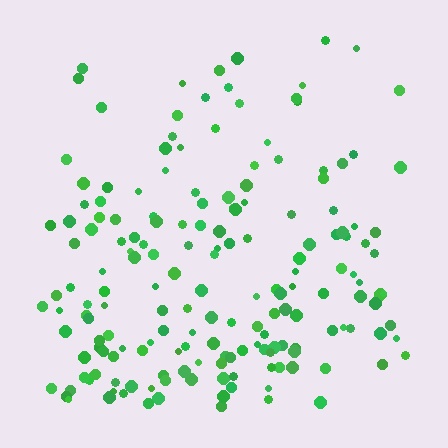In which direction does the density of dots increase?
From top to bottom, with the bottom side densest.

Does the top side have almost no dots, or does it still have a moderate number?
Still a moderate number, just noticeably fewer than the bottom.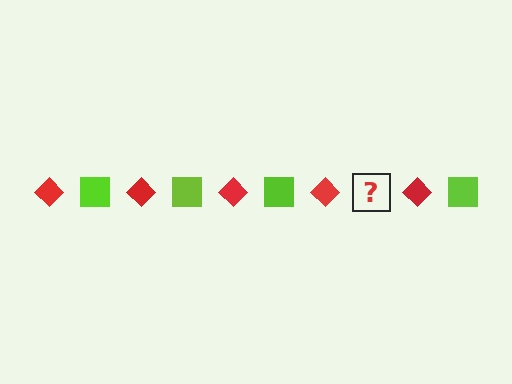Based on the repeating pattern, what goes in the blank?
The blank should be a lime square.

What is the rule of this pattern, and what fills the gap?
The rule is that the pattern alternates between red diamond and lime square. The gap should be filled with a lime square.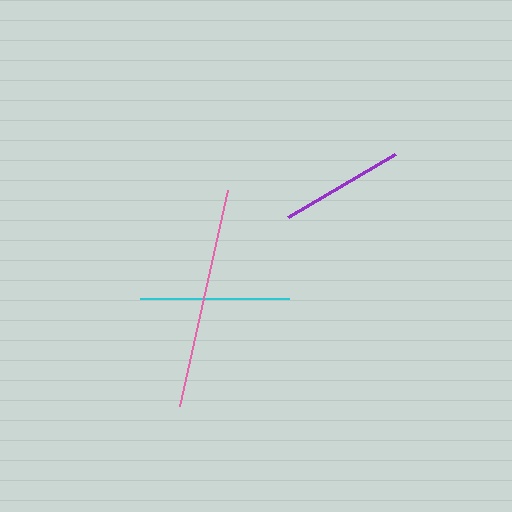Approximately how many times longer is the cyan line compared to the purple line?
The cyan line is approximately 1.2 times the length of the purple line.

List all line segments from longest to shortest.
From longest to shortest: pink, cyan, purple.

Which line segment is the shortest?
The purple line is the shortest at approximately 124 pixels.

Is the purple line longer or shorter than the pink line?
The pink line is longer than the purple line.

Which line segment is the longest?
The pink line is the longest at approximately 222 pixels.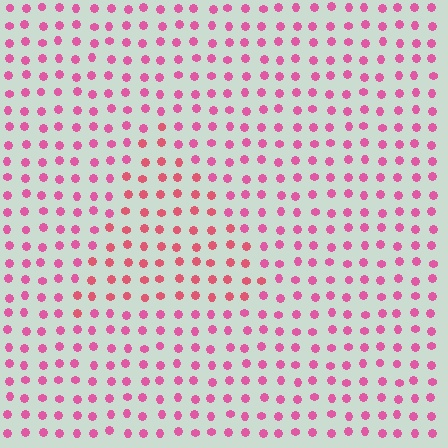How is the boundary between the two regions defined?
The boundary is defined purely by a slight shift in hue (about 23 degrees). Spacing, size, and orientation are identical on both sides.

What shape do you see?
I see a triangle.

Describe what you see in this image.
The image is filled with small pink elements in a uniform arrangement. A triangle-shaped region is visible where the elements are tinted to a slightly different hue, forming a subtle color boundary.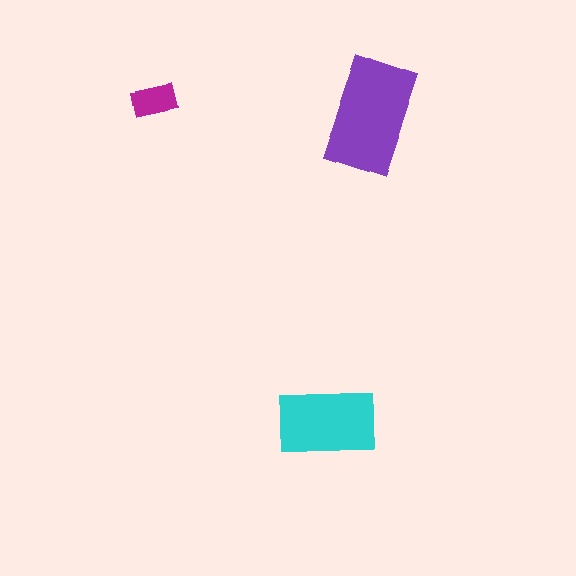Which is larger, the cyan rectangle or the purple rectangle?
The purple one.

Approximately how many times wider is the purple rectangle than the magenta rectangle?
About 2.5 times wider.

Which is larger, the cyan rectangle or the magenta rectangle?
The cyan one.